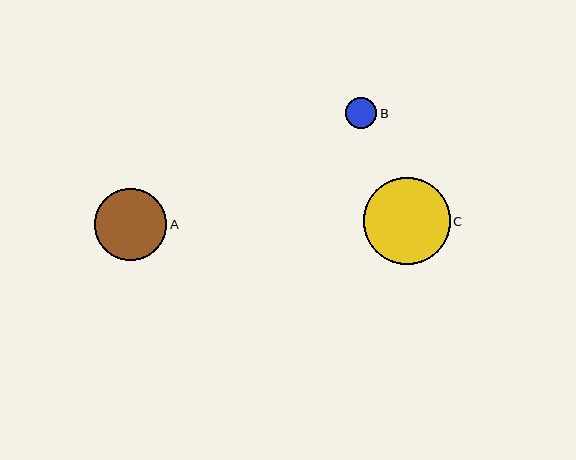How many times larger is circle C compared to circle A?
Circle C is approximately 1.2 times the size of circle A.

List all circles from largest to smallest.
From largest to smallest: C, A, B.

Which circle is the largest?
Circle C is the largest with a size of approximately 87 pixels.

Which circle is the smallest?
Circle B is the smallest with a size of approximately 31 pixels.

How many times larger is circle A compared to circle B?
Circle A is approximately 2.3 times the size of circle B.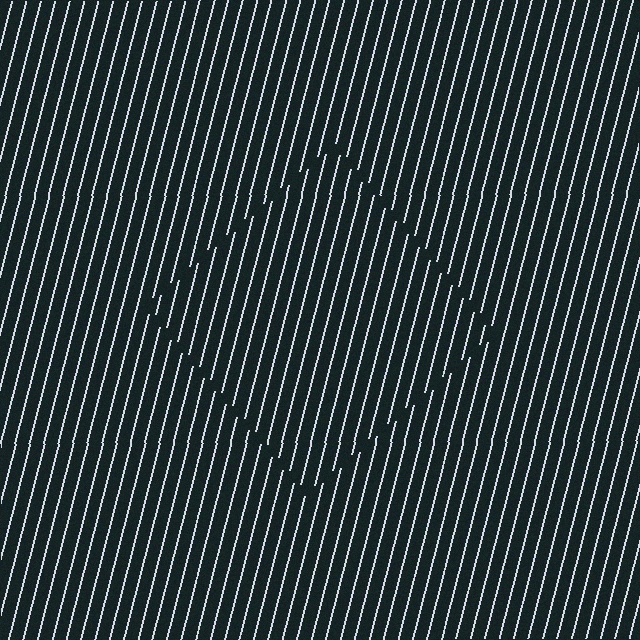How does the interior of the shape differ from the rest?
The interior of the shape contains the same grating, shifted by half a period — the contour is defined by the phase discontinuity where line-ends from the inner and outer gratings abut.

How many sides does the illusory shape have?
4 sides — the line-ends trace a square.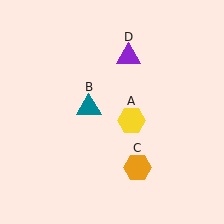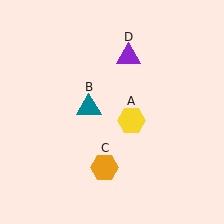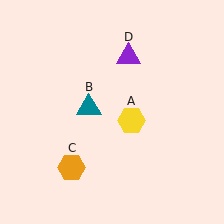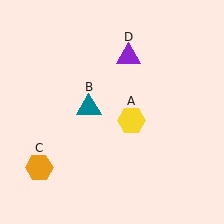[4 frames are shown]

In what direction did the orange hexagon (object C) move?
The orange hexagon (object C) moved left.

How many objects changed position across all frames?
1 object changed position: orange hexagon (object C).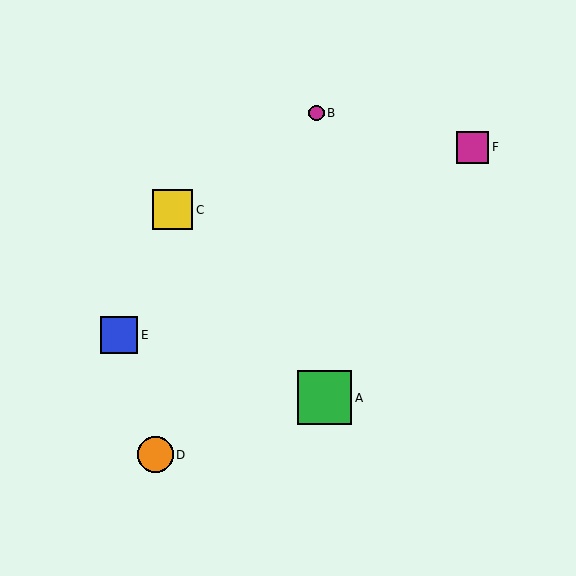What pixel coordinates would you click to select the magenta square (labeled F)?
Click at (473, 147) to select the magenta square F.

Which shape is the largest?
The green square (labeled A) is the largest.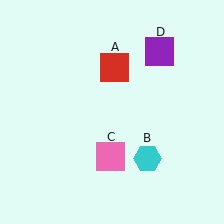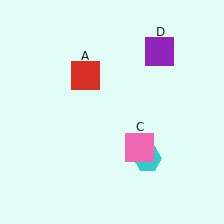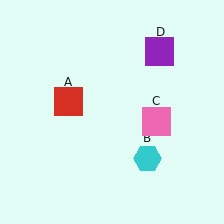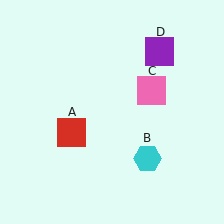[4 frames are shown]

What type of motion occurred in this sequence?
The red square (object A), pink square (object C) rotated counterclockwise around the center of the scene.